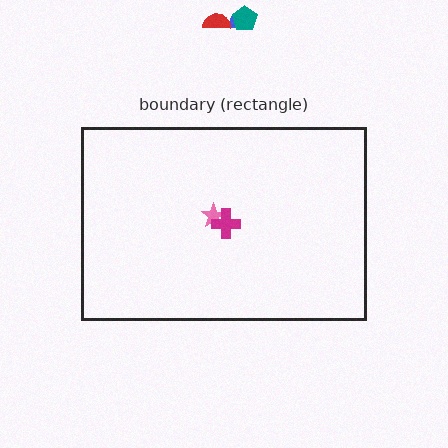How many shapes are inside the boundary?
2 inside, 3 outside.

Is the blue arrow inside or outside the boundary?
Outside.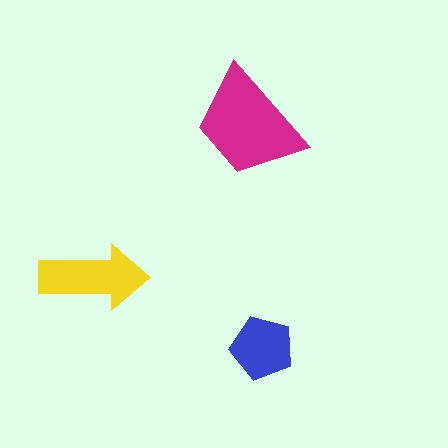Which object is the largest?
The magenta trapezoid.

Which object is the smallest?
The blue pentagon.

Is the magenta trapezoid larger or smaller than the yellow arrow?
Larger.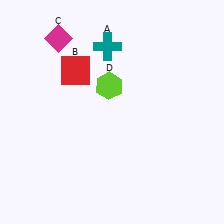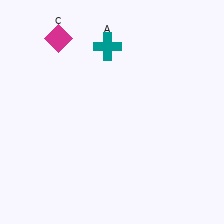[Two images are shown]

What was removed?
The red square (B), the lime hexagon (D) were removed in Image 2.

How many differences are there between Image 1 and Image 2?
There are 2 differences between the two images.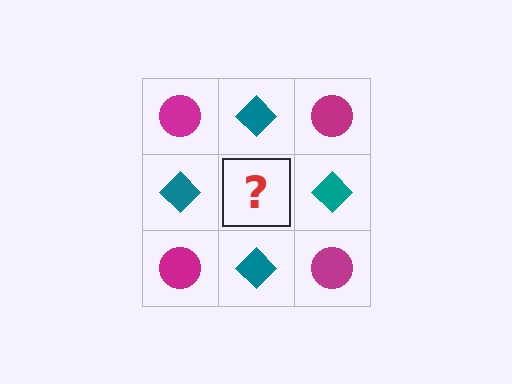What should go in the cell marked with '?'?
The missing cell should contain a magenta circle.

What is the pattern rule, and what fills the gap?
The rule is that it alternates magenta circle and teal diamond in a checkerboard pattern. The gap should be filled with a magenta circle.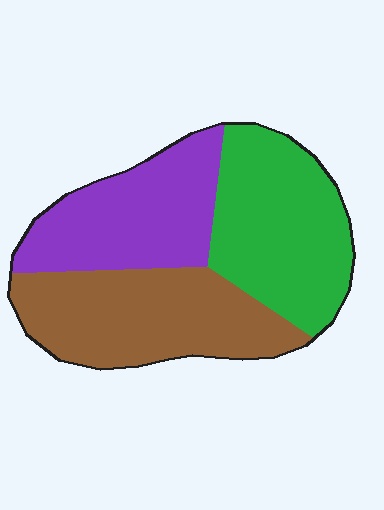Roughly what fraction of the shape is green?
Green takes up between a quarter and a half of the shape.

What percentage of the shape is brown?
Brown takes up about three eighths (3/8) of the shape.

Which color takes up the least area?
Purple, at roughly 30%.